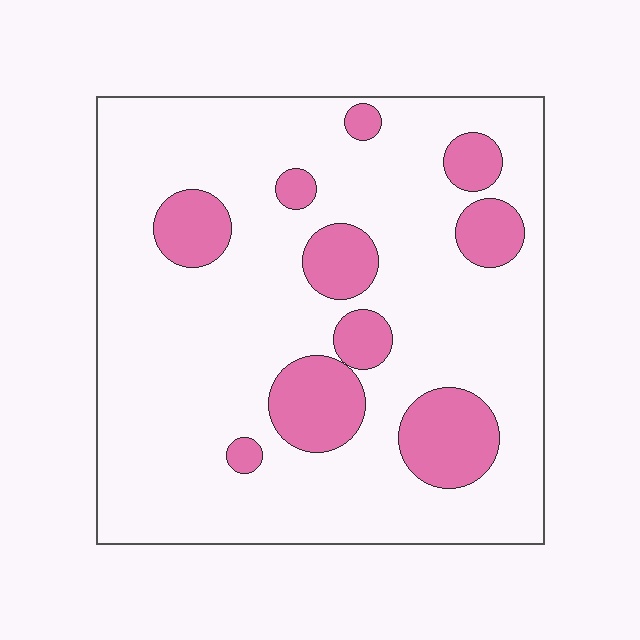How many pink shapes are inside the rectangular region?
10.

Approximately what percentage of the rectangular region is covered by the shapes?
Approximately 20%.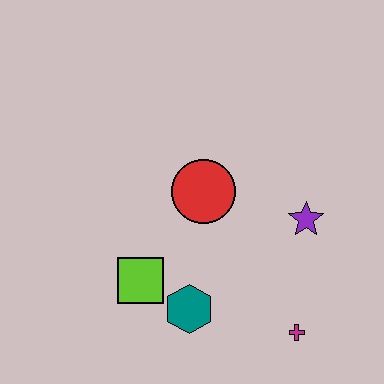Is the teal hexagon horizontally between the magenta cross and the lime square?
Yes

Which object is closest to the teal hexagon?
The lime square is closest to the teal hexagon.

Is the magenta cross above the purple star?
No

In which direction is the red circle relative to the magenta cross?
The red circle is above the magenta cross.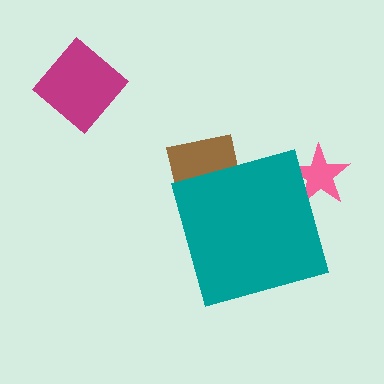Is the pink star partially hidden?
Yes, the pink star is partially hidden behind the teal diamond.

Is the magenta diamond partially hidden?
No, the magenta diamond is fully visible.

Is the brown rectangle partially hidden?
Yes, the brown rectangle is partially hidden behind the teal diamond.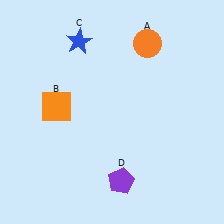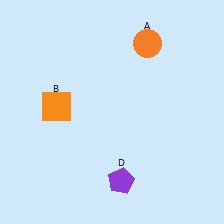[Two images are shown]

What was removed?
The blue star (C) was removed in Image 2.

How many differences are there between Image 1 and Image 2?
There is 1 difference between the two images.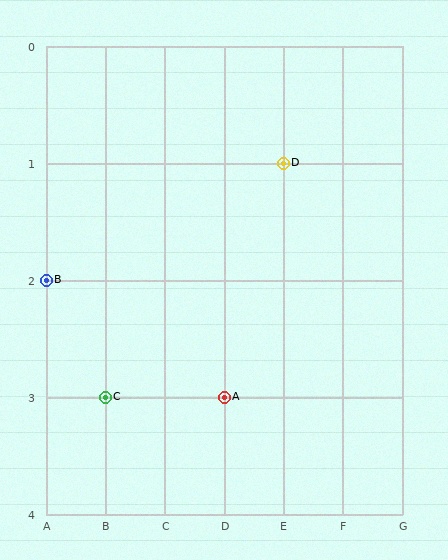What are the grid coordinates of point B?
Point B is at grid coordinates (A, 2).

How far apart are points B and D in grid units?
Points B and D are 4 columns and 1 row apart (about 4.1 grid units diagonally).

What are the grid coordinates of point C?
Point C is at grid coordinates (B, 3).